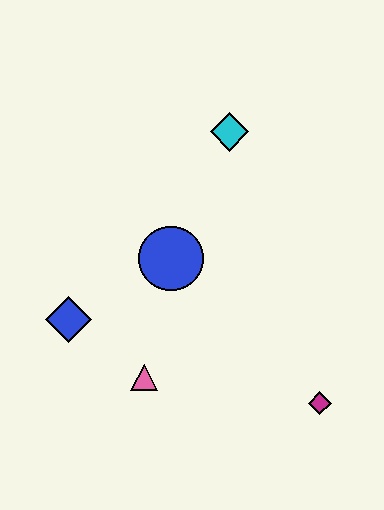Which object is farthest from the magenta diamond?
The cyan diamond is farthest from the magenta diamond.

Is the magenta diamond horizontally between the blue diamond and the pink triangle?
No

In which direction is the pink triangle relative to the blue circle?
The pink triangle is below the blue circle.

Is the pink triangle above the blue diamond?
No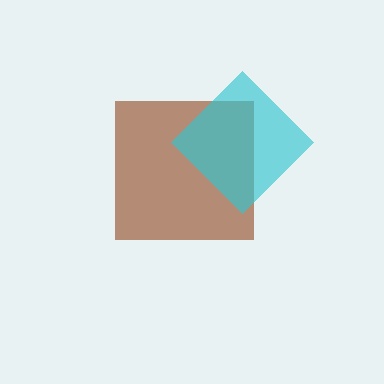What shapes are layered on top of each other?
The layered shapes are: a brown square, a cyan diamond.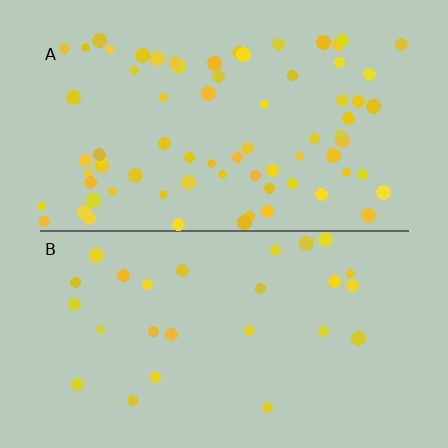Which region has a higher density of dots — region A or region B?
A (the top).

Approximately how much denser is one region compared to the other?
Approximately 2.8× — region A over region B.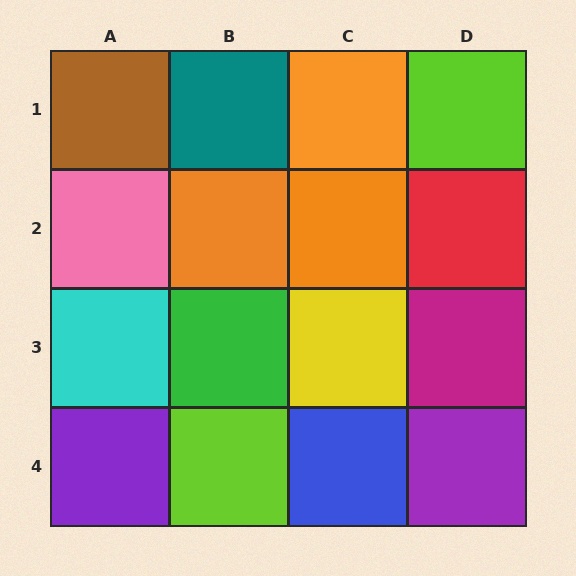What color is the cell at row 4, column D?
Purple.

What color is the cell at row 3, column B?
Green.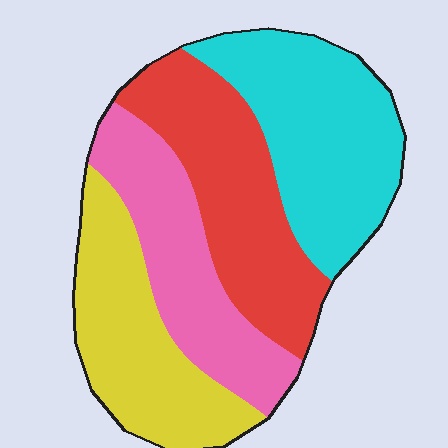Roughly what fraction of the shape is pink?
Pink takes up about one fifth (1/5) of the shape.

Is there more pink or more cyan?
Cyan.